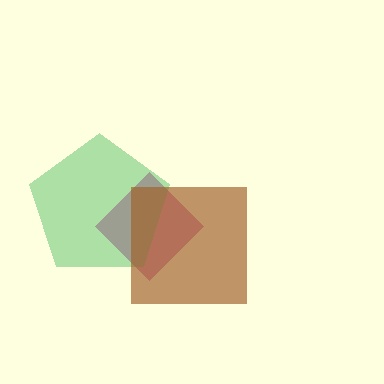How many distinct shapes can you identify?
There are 3 distinct shapes: a magenta diamond, a green pentagon, a brown square.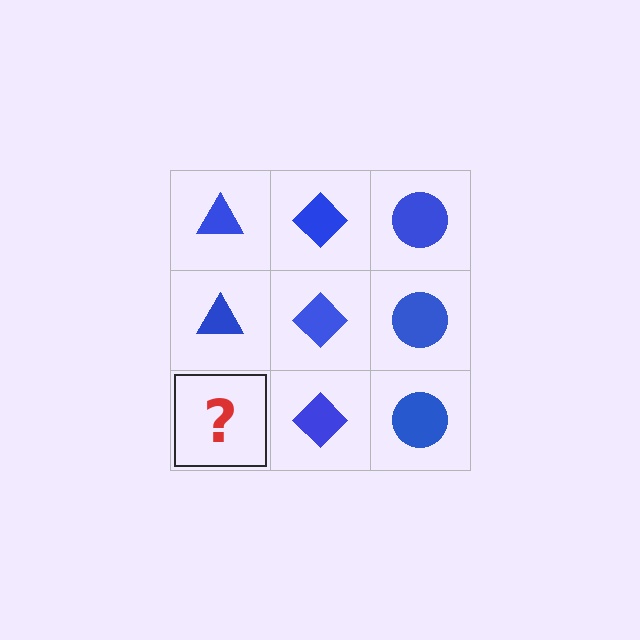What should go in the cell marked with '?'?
The missing cell should contain a blue triangle.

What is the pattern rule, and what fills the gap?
The rule is that each column has a consistent shape. The gap should be filled with a blue triangle.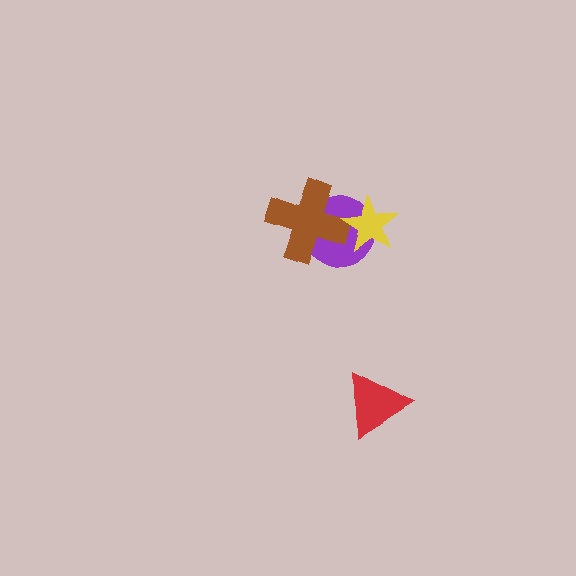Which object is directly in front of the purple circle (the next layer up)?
The brown cross is directly in front of the purple circle.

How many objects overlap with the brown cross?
2 objects overlap with the brown cross.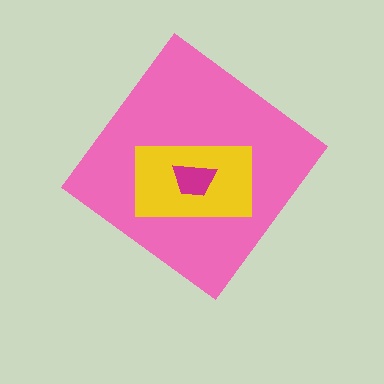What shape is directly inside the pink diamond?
The yellow rectangle.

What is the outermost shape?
The pink diamond.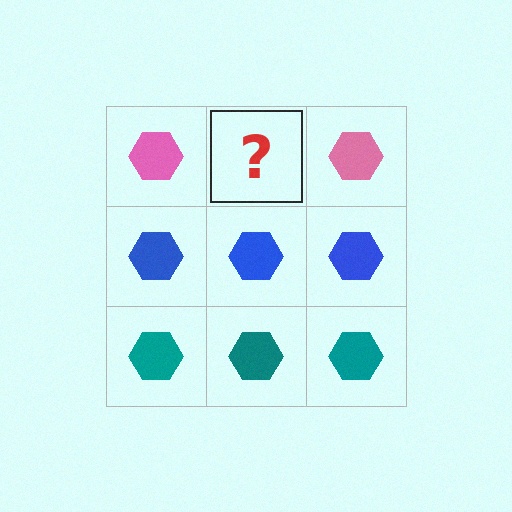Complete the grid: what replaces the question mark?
The question mark should be replaced with a pink hexagon.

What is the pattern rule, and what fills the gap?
The rule is that each row has a consistent color. The gap should be filled with a pink hexagon.